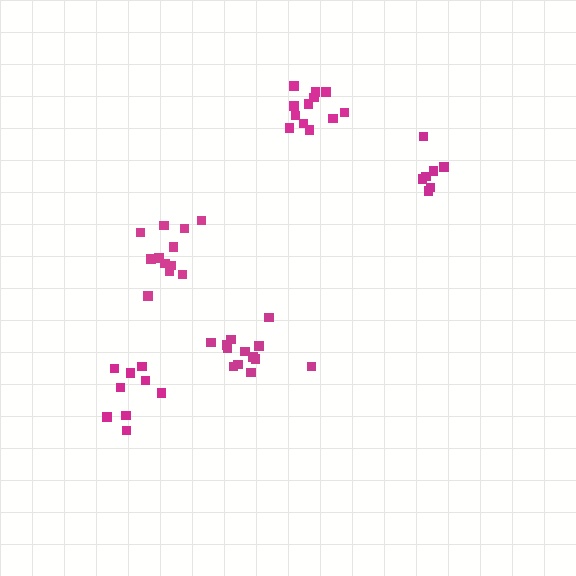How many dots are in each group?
Group 1: 9 dots, Group 2: 13 dots, Group 3: 7 dots, Group 4: 13 dots, Group 5: 12 dots (54 total).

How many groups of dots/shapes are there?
There are 5 groups.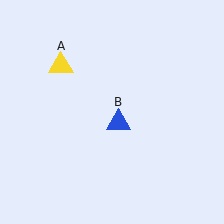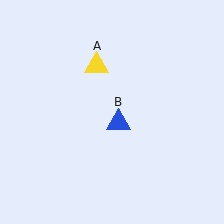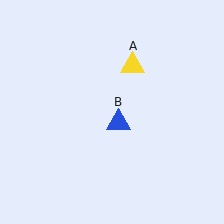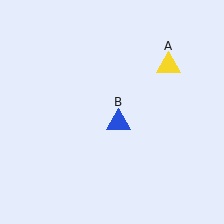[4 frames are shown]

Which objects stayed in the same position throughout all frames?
Blue triangle (object B) remained stationary.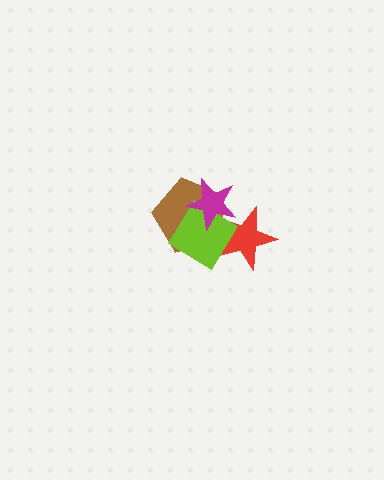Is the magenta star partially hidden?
No, no other shape covers it.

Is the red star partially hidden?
Yes, it is partially covered by another shape.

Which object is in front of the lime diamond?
The magenta star is in front of the lime diamond.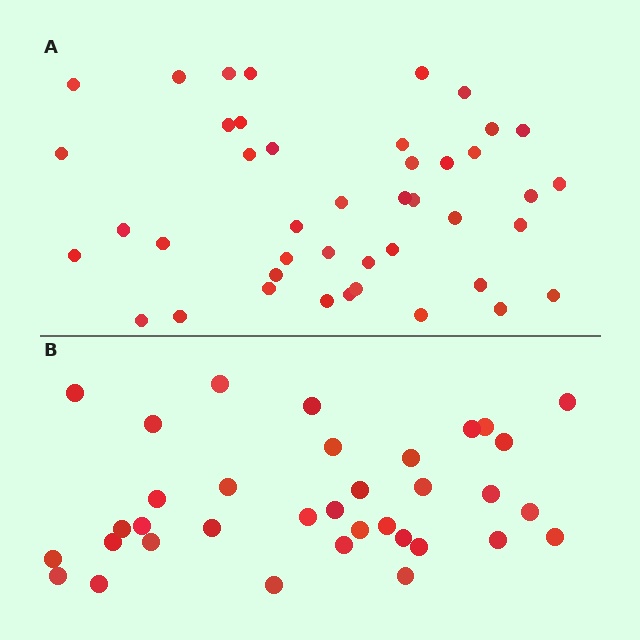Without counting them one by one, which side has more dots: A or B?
Region A (the top region) has more dots.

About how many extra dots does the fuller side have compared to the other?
Region A has roughly 8 or so more dots than region B.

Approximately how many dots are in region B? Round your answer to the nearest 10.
About 40 dots. (The exact count is 35, which rounds to 40.)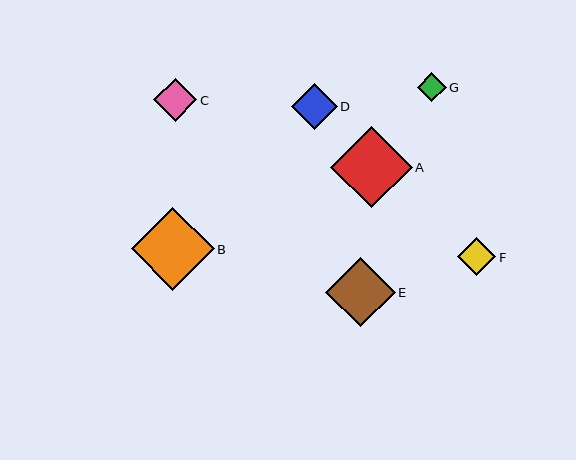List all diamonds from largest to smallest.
From largest to smallest: B, A, E, D, C, F, G.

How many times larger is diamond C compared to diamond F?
Diamond C is approximately 1.1 times the size of diamond F.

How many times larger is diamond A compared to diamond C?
Diamond A is approximately 1.9 times the size of diamond C.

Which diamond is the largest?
Diamond B is the largest with a size of approximately 83 pixels.